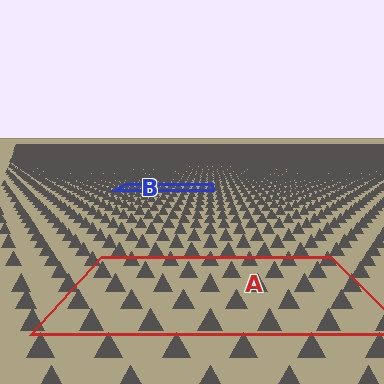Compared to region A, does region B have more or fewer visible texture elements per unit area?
Region B has more texture elements per unit area — they are packed more densely because it is farther away.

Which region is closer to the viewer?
Region A is closer. The texture elements there are larger and more spread out.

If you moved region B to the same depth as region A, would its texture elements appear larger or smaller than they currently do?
They would appear larger. At a closer depth, the same texture elements are projected at a bigger on-screen size.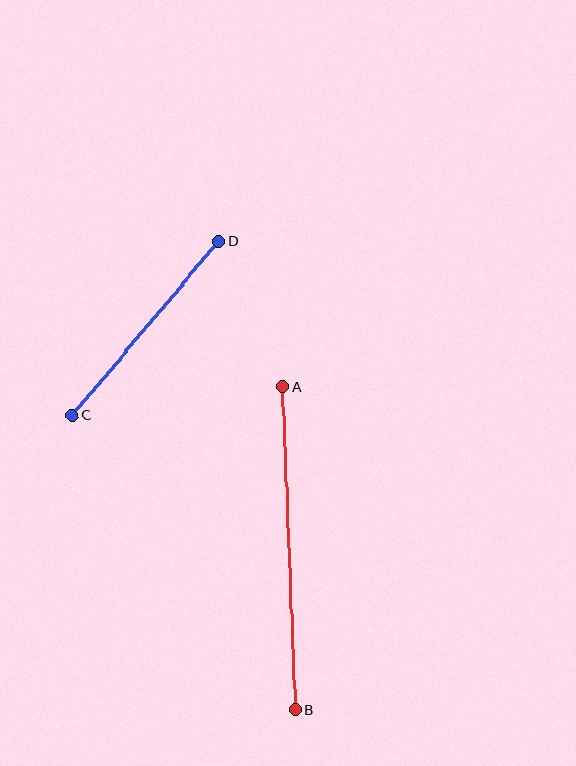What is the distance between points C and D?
The distance is approximately 228 pixels.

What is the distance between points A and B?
The distance is approximately 323 pixels.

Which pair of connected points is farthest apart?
Points A and B are farthest apart.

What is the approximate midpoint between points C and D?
The midpoint is at approximately (146, 328) pixels.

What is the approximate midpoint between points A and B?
The midpoint is at approximately (289, 548) pixels.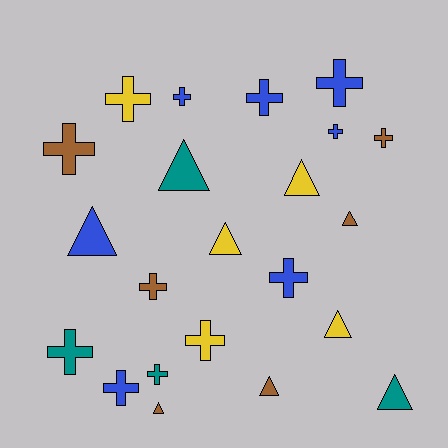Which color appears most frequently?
Blue, with 7 objects.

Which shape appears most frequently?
Cross, with 13 objects.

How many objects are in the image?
There are 22 objects.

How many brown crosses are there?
There are 3 brown crosses.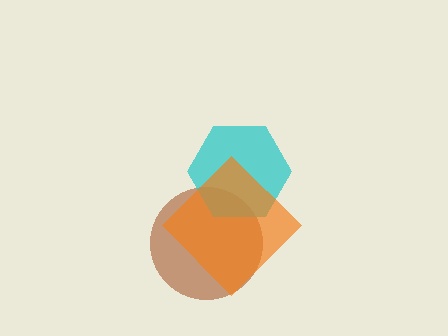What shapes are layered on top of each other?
The layered shapes are: a brown circle, a cyan hexagon, an orange diamond.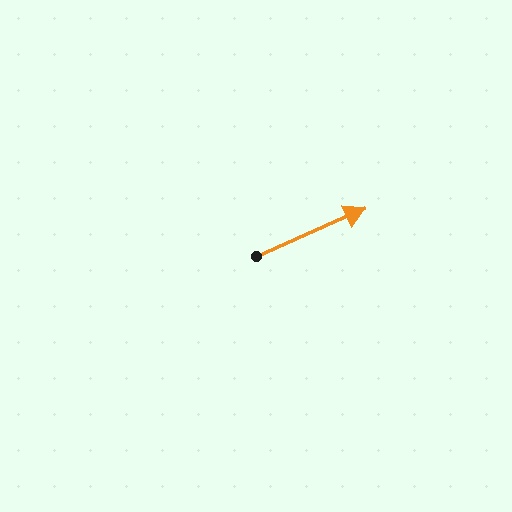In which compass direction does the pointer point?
Northeast.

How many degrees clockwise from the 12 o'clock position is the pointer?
Approximately 66 degrees.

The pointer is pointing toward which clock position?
Roughly 2 o'clock.